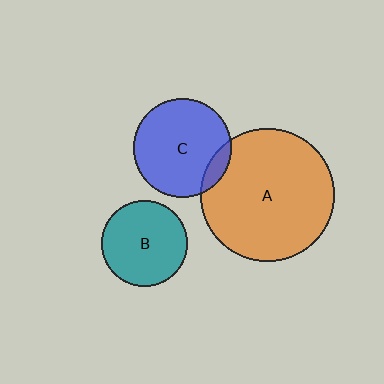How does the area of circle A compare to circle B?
Approximately 2.4 times.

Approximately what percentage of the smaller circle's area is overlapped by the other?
Approximately 10%.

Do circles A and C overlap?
Yes.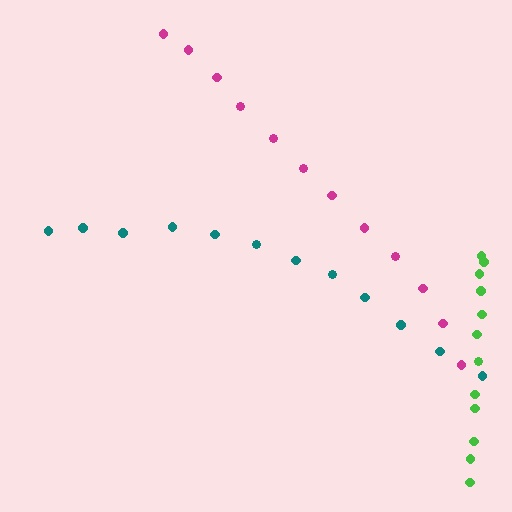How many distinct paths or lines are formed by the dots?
There are 3 distinct paths.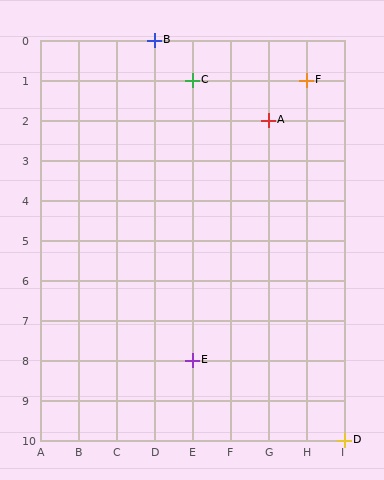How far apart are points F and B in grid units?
Points F and B are 4 columns and 1 row apart (about 4.1 grid units diagonally).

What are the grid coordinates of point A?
Point A is at grid coordinates (G, 2).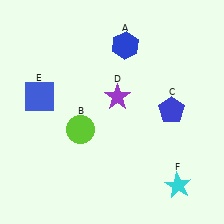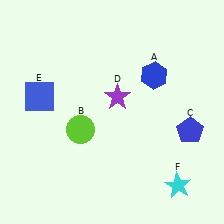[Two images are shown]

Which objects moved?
The objects that moved are: the blue hexagon (A), the blue pentagon (C).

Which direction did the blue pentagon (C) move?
The blue pentagon (C) moved down.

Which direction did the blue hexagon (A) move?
The blue hexagon (A) moved down.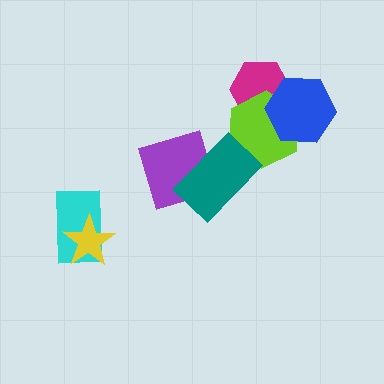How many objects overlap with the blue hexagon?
2 objects overlap with the blue hexagon.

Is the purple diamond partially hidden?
Yes, it is partially covered by another shape.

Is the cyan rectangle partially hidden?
Yes, it is partially covered by another shape.